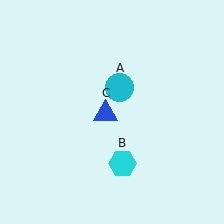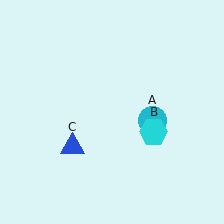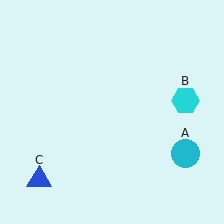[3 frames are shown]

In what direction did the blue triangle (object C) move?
The blue triangle (object C) moved down and to the left.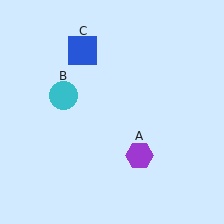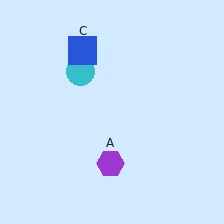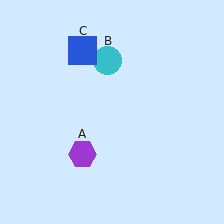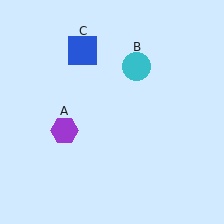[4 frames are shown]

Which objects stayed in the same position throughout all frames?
Blue square (object C) remained stationary.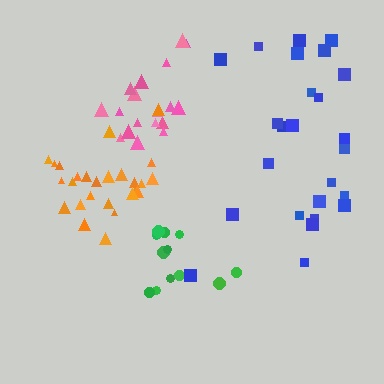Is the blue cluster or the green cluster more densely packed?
Green.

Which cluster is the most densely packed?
Orange.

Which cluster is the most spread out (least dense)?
Blue.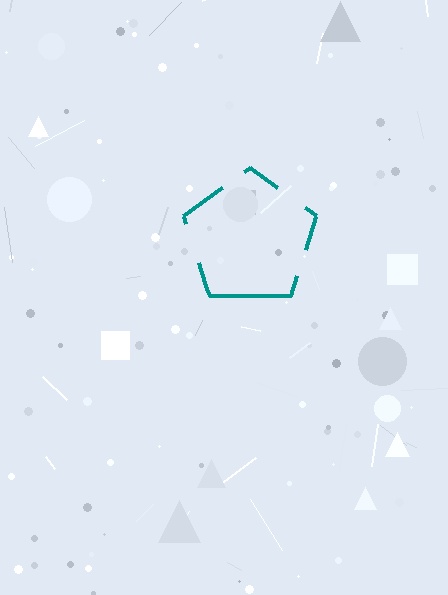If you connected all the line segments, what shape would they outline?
They would outline a pentagon.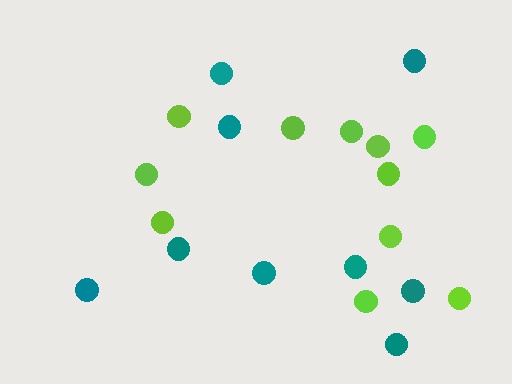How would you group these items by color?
There are 2 groups: one group of lime circles (11) and one group of teal circles (9).